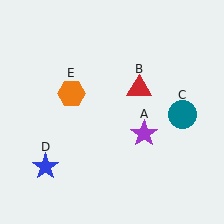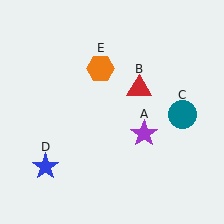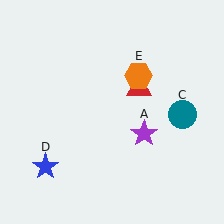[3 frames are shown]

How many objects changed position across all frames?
1 object changed position: orange hexagon (object E).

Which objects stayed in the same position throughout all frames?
Purple star (object A) and red triangle (object B) and teal circle (object C) and blue star (object D) remained stationary.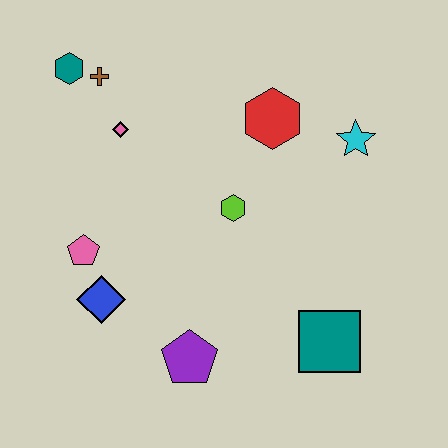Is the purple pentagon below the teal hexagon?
Yes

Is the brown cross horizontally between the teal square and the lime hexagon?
No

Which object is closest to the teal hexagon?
The brown cross is closest to the teal hexagon.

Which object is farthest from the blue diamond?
The cyan star is farthest from the blue diamond.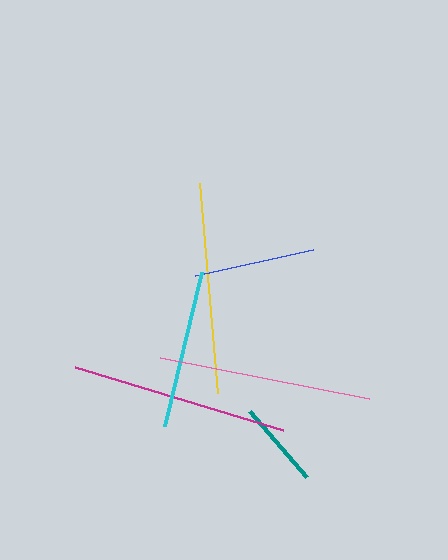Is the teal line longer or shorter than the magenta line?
The magenta line is longer than the teal line.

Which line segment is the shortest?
The teal line is the shortest at approximately 87 pixels.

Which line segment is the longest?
The magenta line is the longest at approximately 218 pixels.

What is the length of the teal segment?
The teal segment is approximately 87 pixels long.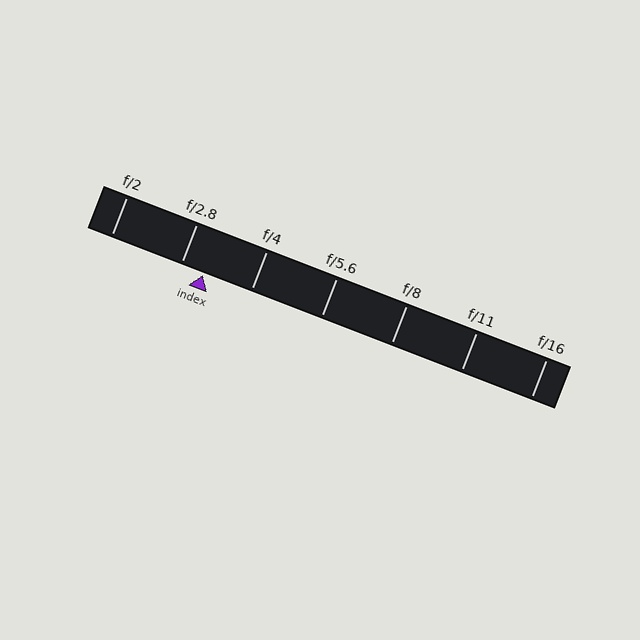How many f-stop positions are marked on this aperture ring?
There are 7 f-stop positions marked.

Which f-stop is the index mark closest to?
The index mark is closest to f/2.8.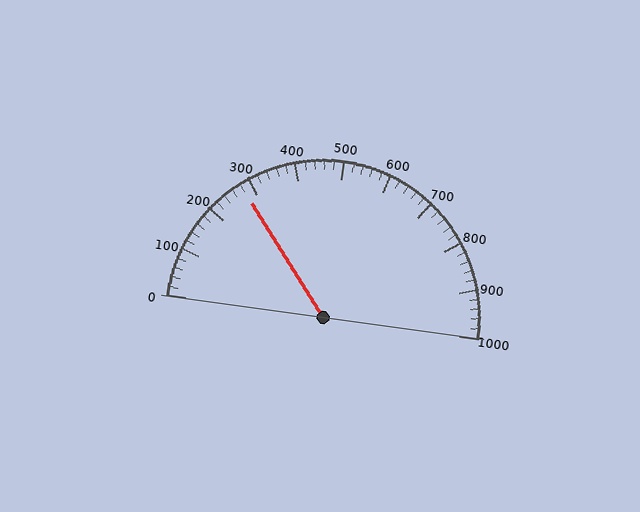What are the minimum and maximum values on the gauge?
The gauge ranges from 0 to 1000.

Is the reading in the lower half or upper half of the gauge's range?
The reading is in the lower half of the range (0 to 1000).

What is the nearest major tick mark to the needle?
The nearest major tick mark is 300.